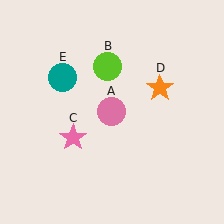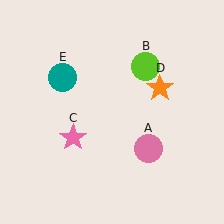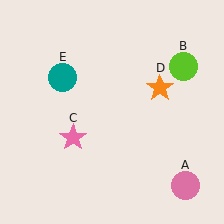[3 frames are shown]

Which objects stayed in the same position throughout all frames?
Pink star (object C) and orange star (object D) and teal circle (object E) remained stationary.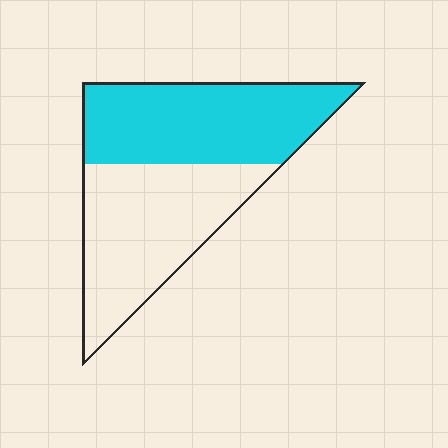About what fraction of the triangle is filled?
About one half (1/2).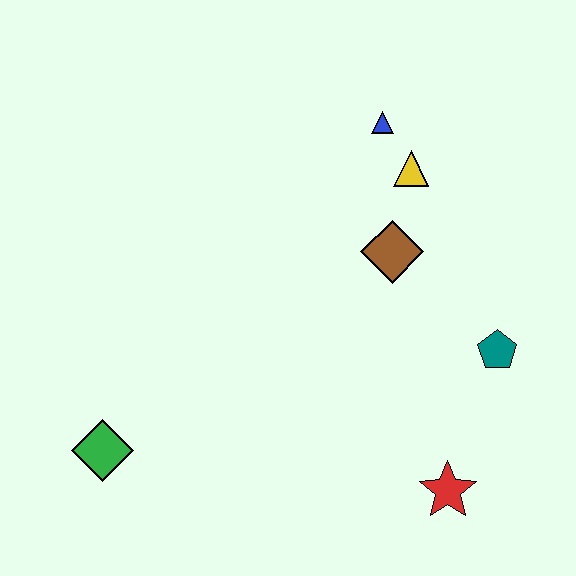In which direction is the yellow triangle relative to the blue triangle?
The yellow triangle is below the blue triangle.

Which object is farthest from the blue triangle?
The green diamond is farthest from the blue triangle.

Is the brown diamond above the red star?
Yes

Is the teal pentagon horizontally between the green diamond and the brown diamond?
No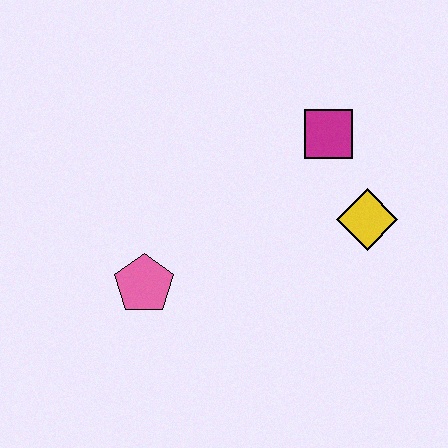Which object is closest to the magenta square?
The yellow diamond is closest to the magenta square.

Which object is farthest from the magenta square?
The pink pentagon is farthest from the magenta square.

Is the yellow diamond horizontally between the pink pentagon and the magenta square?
No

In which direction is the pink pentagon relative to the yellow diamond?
The pink pentagon is to the left of the yellow diamond.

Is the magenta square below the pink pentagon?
No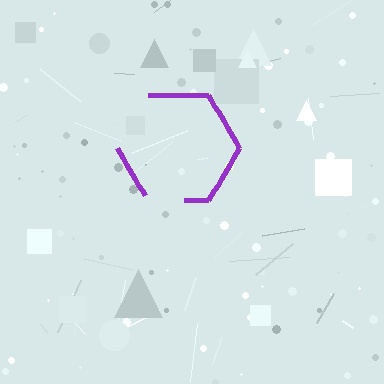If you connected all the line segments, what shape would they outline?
They would outline a hexagon.